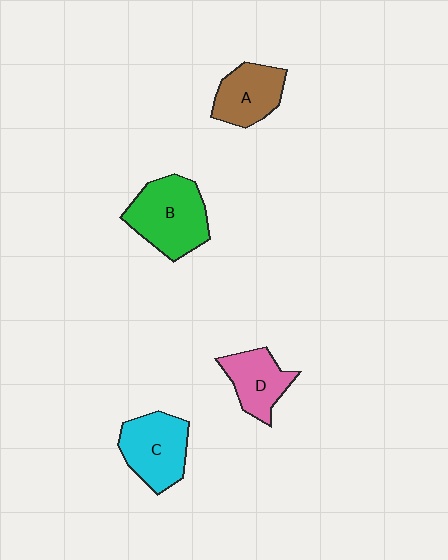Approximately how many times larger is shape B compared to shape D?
Approximately 1.5 times.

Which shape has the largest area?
Shape B (green).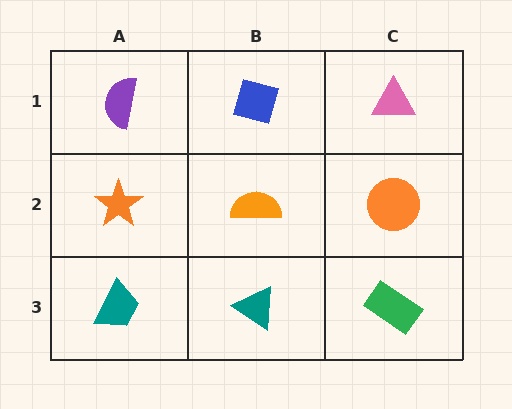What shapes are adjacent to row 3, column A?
An orange star (row 2, column A), a teal triangle (row 3, column B).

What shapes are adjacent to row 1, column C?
An orange circle (row 2, column C), a blue diamond (row 1, column B).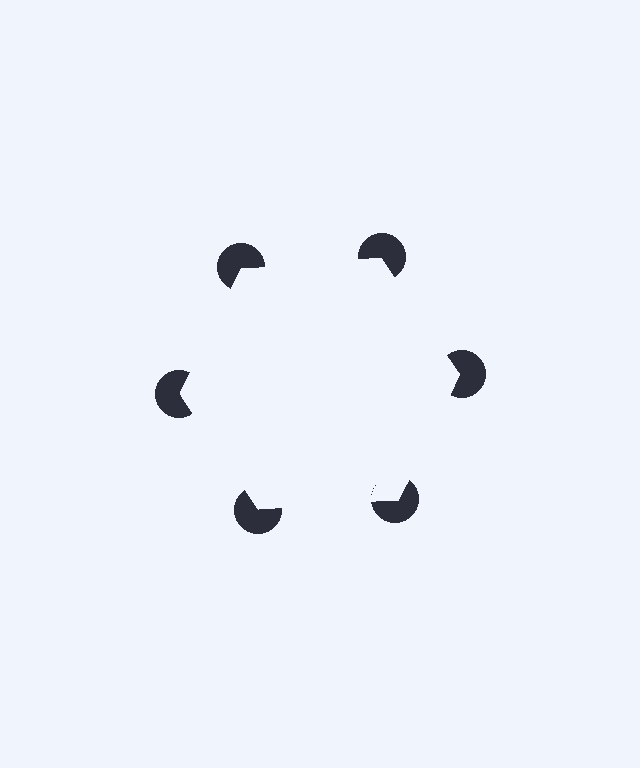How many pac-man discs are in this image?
There are 6 — one at each vertex of the illusory hexagon.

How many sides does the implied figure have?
6 sides.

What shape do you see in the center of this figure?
An illusory hexagon — its edges are inferred from the aligned wedge cuts in the pac-man discs, not physically drawn.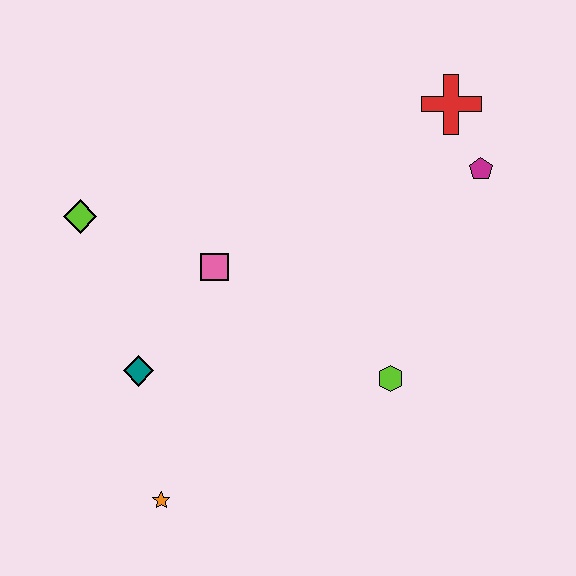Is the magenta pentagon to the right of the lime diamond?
Yes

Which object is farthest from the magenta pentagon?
The orange star is farthest from the magenta pentagon.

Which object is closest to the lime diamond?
The pink square is closest to the lime diamond.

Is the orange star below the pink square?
Yes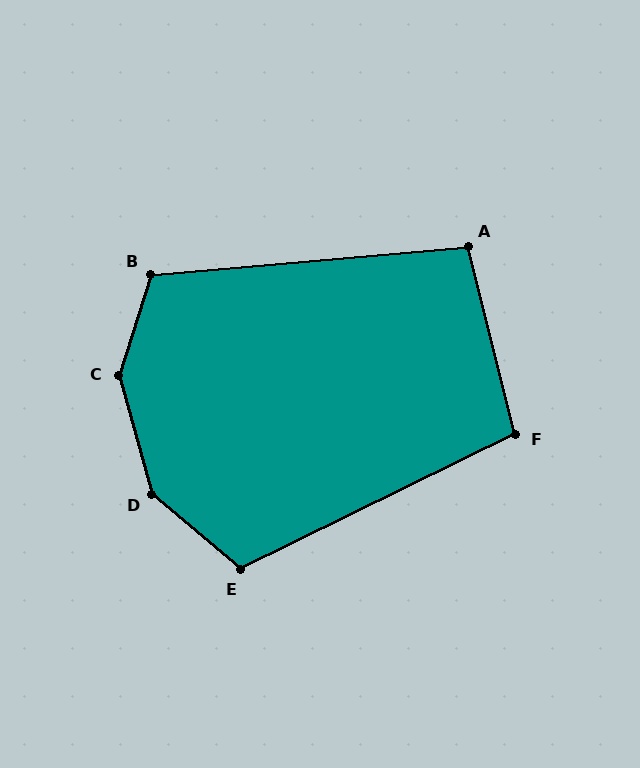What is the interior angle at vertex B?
Approximately 113 degrees (obtuse).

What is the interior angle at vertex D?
Approximately 145 degrees (obtuse).